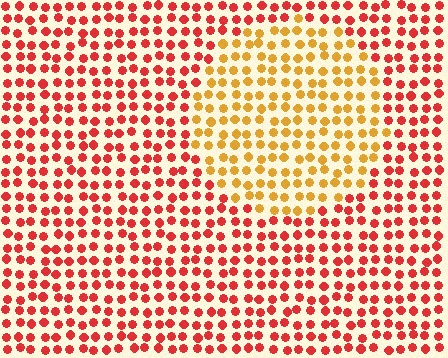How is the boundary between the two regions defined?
The boundary is defined purely by a slight shift in hue (about 41 degrees). Spacing, size, and orientation are identical on both sides.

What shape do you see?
I see a circle.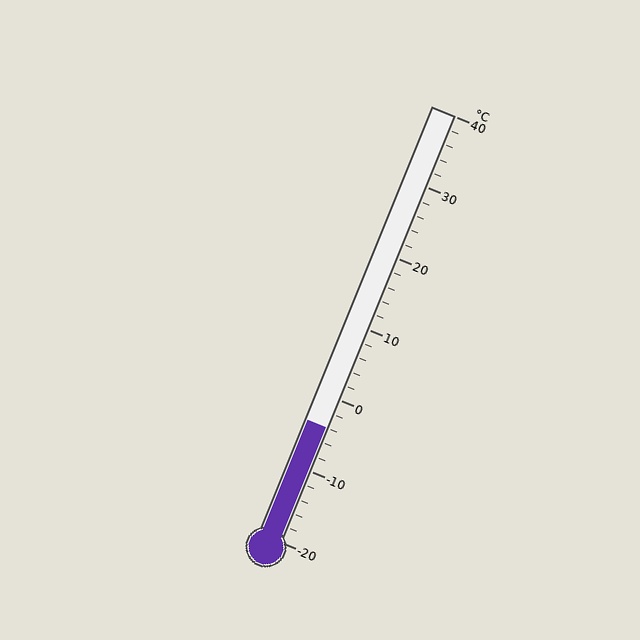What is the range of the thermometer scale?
The thermometer scale ranges from -20°C to 40°C.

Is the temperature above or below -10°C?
The temperature is above -10°C.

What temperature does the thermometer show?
The thermometer shows approximately -4°C.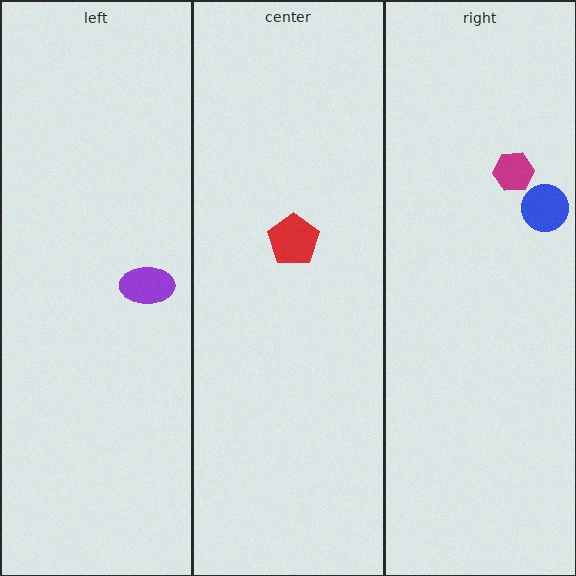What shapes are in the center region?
The red pentagon.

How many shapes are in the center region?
1.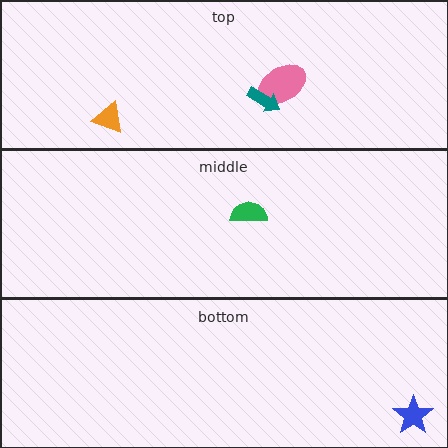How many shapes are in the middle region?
1.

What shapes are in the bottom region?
The blue star.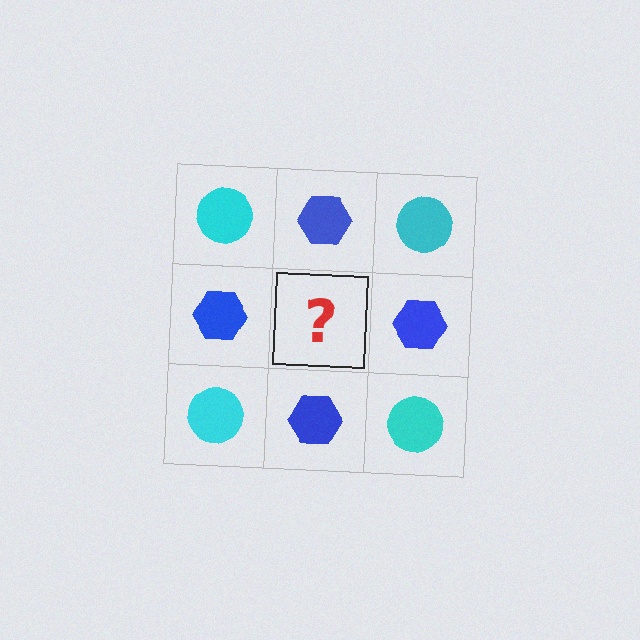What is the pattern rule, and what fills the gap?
The rule is that it alternates cyan circle and blue hexagon in a checkerboard pattern. The gap should be filled with a cyan circle.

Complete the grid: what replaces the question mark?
The question mark should be replaced with a cyan circle.